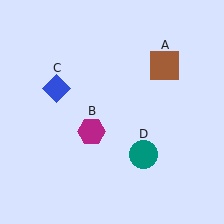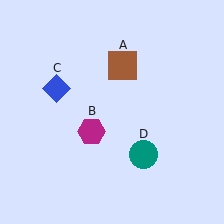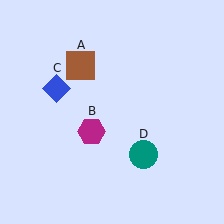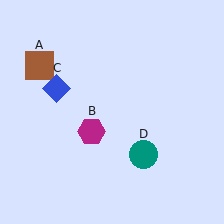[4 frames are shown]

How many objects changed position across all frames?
1 object changed position: brown square (object A).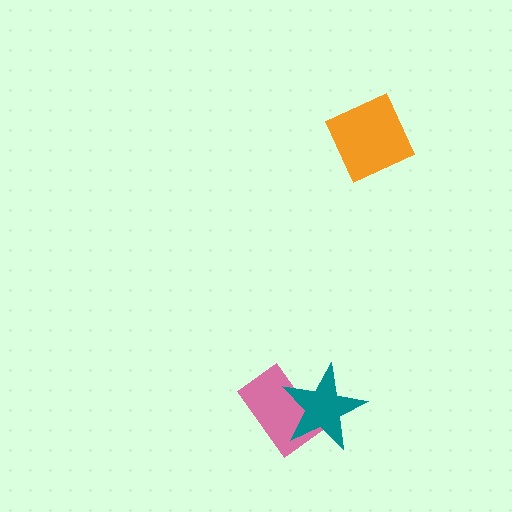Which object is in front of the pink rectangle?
The teal star is in front of the pink rectangle.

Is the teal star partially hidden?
No, no other shape covers it.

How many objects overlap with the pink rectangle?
1 object overlaps with the pink rectangle.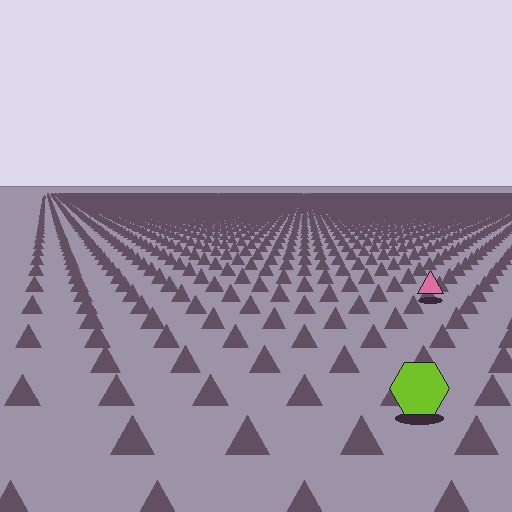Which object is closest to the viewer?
The lime hexagon is closest. The texture marks near it are larger and more spread out.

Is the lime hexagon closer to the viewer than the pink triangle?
Yes. The lime hexagon is closer — you can tell from the texture gradient: the ground texture is coarser near it.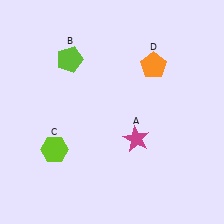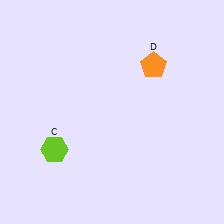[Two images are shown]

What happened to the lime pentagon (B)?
The lime pentagon (B) was removed in Image 2. It was in the top-left area of Image 1.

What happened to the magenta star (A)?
The magenta star (A) was removed in Image 2. It was in the bottom-right area of Image 1.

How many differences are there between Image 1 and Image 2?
There are 2 differences between the two images.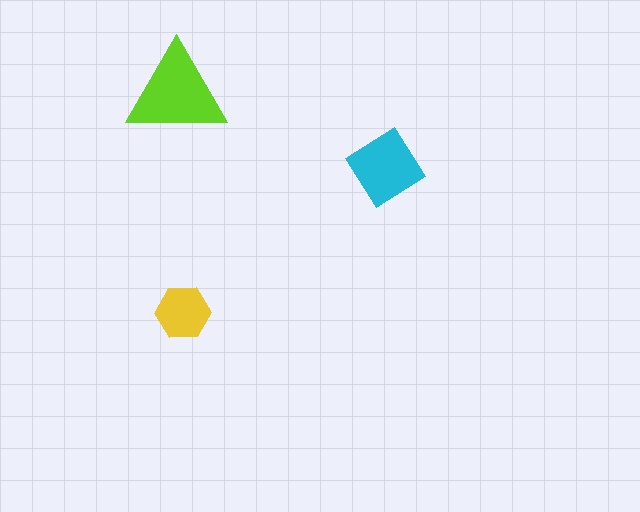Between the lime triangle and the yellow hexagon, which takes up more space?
The lime triangle.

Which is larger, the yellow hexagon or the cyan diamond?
The cyan diamond.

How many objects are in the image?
There are 3 objects in the image.